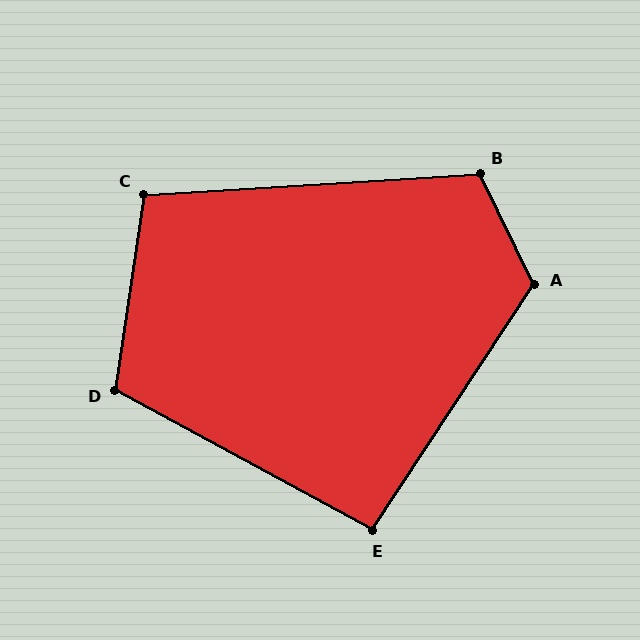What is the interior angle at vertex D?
Approximately 110 degrees (obtuse).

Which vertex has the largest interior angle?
A, at approximately 121 degrees.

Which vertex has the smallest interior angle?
E, at approximately 95 degrees.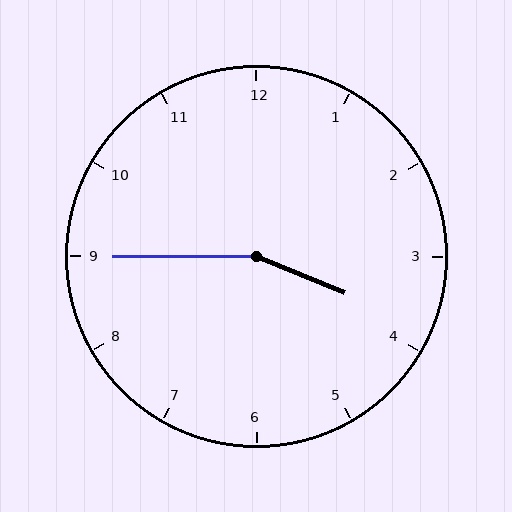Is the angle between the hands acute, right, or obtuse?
It is obtuse.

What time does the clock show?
3:45.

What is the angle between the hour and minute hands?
Approximately 158 degrees.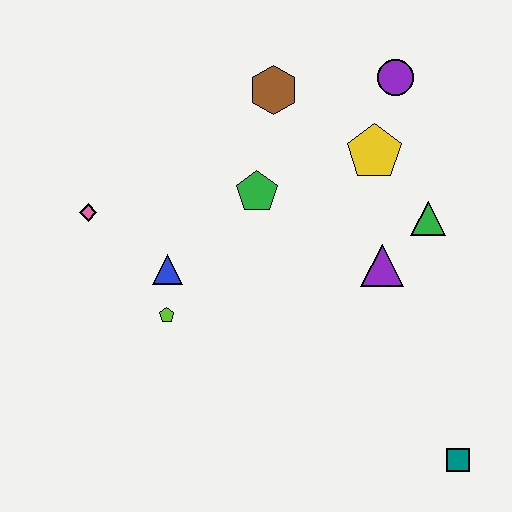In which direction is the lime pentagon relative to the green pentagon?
The lime pentagon is below the green pentagon.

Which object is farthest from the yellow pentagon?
The teal square is farthest from the yellow pentagon.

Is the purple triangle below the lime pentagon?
No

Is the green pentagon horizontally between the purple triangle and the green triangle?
No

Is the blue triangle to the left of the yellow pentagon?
Yes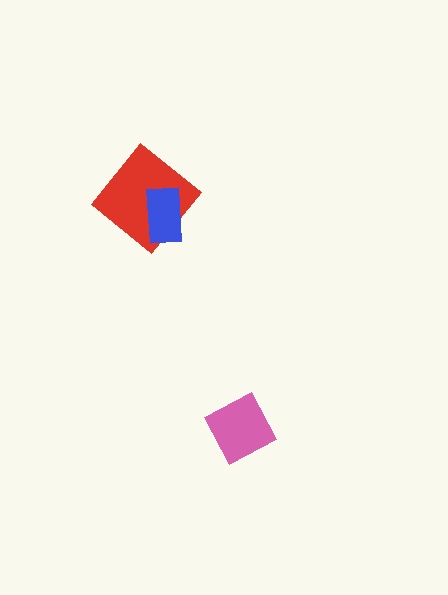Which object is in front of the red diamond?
The blue rectangle is in front of the red diamond.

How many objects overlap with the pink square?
0 objects overlap with the pink square.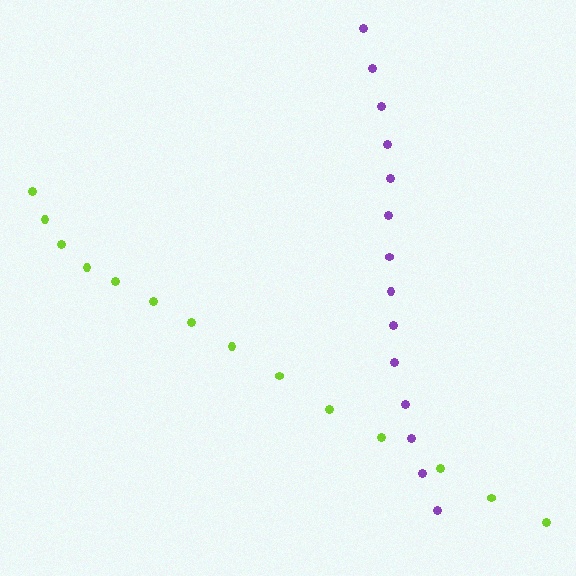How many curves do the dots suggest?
There are 2 distinct paths.